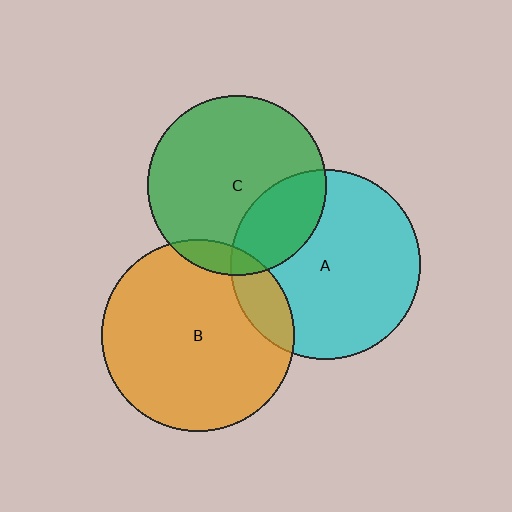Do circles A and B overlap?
Yes.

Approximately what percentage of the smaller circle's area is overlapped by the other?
Approximately 15%.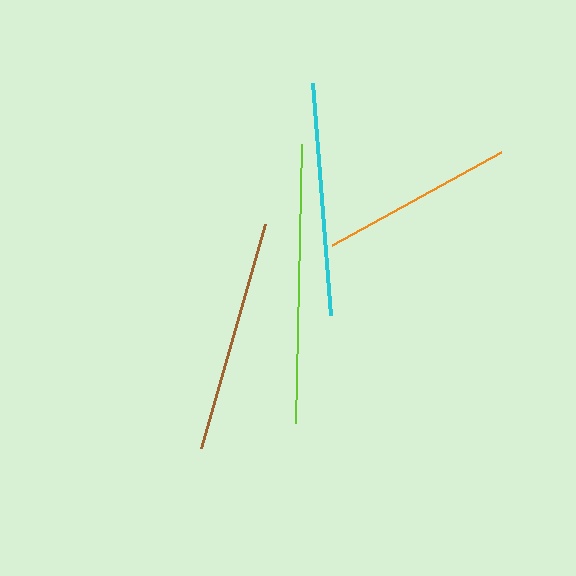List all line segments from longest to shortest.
From longest to shortest: lime, cyan, brown, orange.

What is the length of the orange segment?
The orange segment is approximately 193 pixels long.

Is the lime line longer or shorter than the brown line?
The lime line is longer than the brown line.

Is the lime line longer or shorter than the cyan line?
The lime line is longer than the cyan line.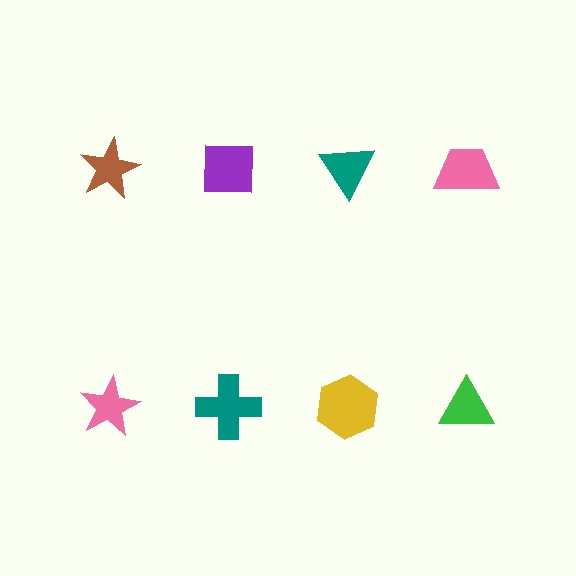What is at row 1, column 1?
A brown star.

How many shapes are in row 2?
4 shapes.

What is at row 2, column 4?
A green triangle.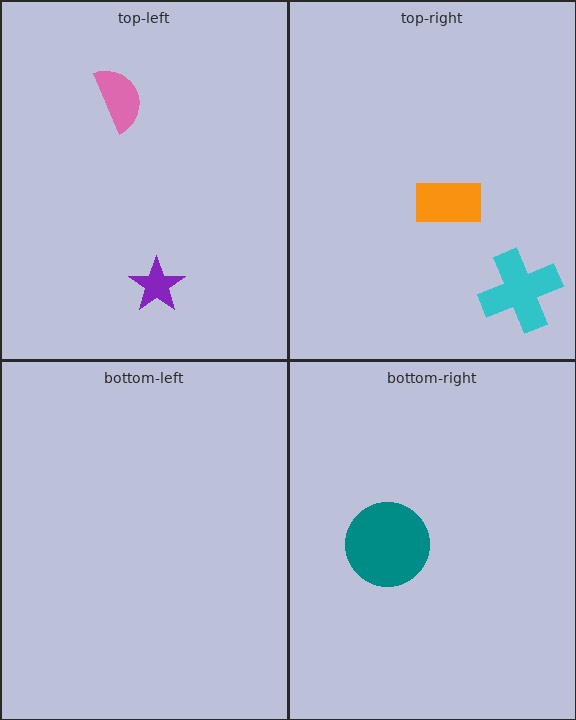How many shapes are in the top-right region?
2.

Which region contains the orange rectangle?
The top-right region.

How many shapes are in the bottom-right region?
1.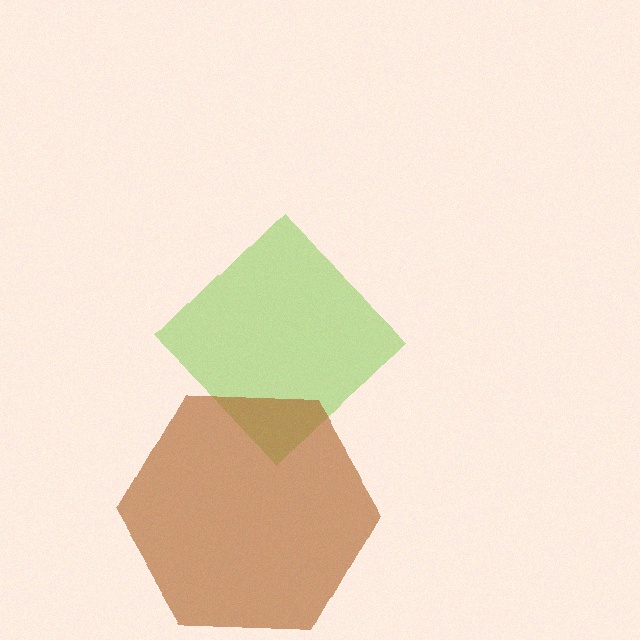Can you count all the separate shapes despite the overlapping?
Yes, there are 2 separate shapes.